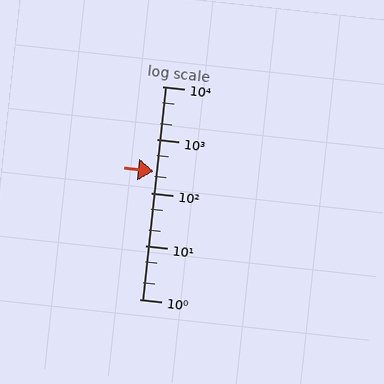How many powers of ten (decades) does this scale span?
The scale spans 4 decades, from 1 to 10000.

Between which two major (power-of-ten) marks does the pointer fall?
The pointer is between 100 and 1000.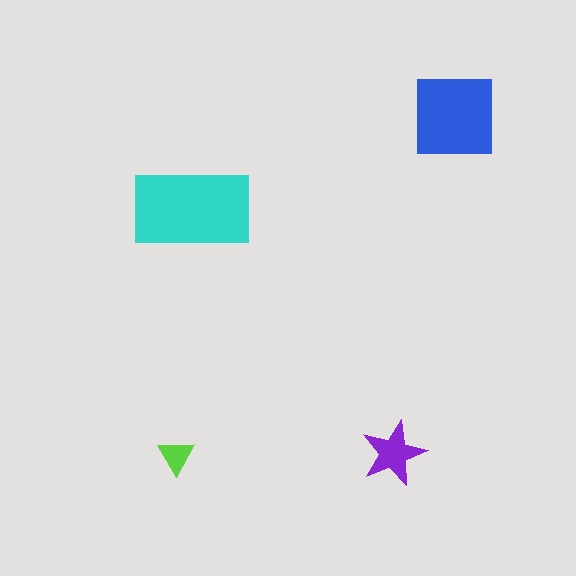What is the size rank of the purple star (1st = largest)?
3rd.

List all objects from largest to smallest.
The cyan rectangle, the blue square, the purple star, the lime triangle.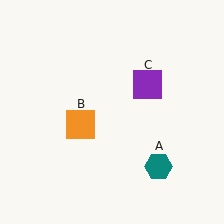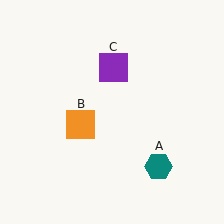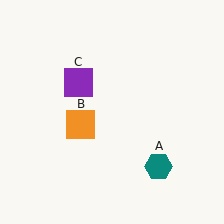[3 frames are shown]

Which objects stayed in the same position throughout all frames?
Teal hexagon (object A) and orange square (object B) remained stationary.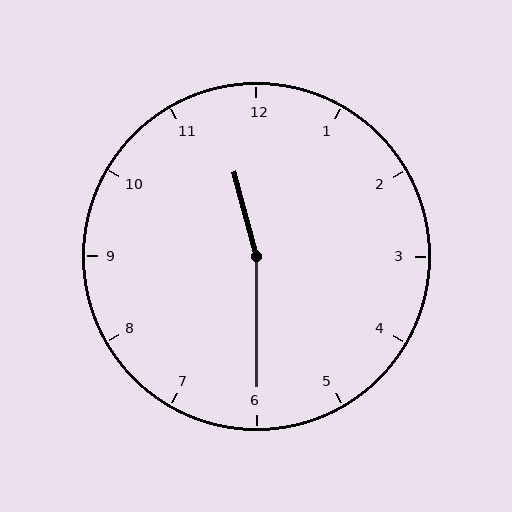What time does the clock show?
11:30.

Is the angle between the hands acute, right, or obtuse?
It is obtuse.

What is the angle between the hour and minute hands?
Approximately 165 degrees.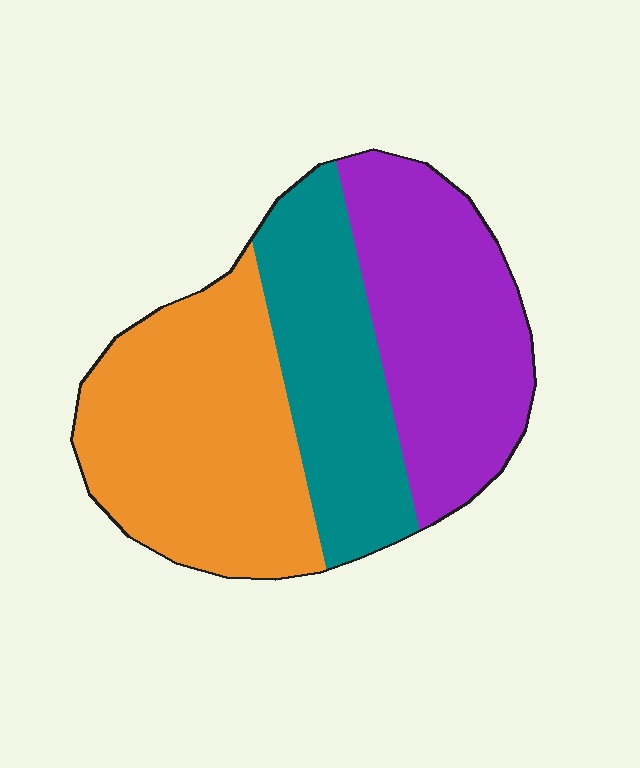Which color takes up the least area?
Teal, at roughly 25%.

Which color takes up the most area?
Orange, at roughly 40%.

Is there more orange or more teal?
Orange.